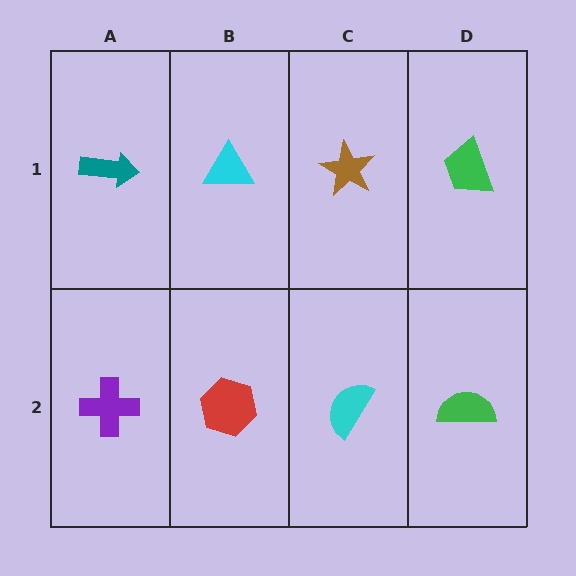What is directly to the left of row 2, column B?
A purple cross.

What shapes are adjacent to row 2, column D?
A green trapezoid (row 1, column D), a cyan semicircle (row 2, column C).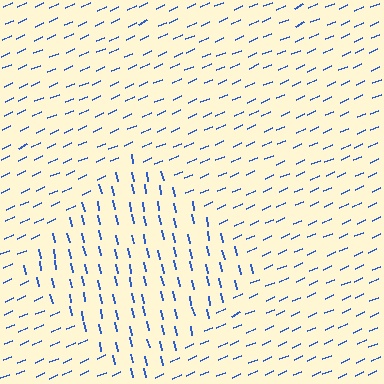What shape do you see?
I see a diamond.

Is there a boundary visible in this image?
Yes, there is a texture boundary formed by a change in line orientation.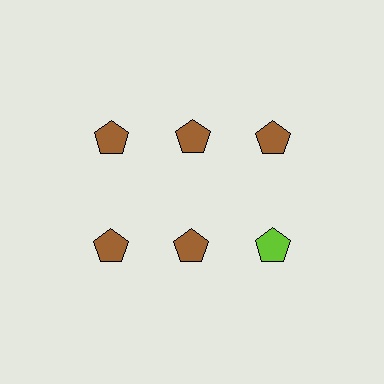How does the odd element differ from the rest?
It has a different color: lime instead of brown.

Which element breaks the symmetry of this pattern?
The lime pentagon in the second row, center column breaks the symmetry. All other shapes are brown pentagons.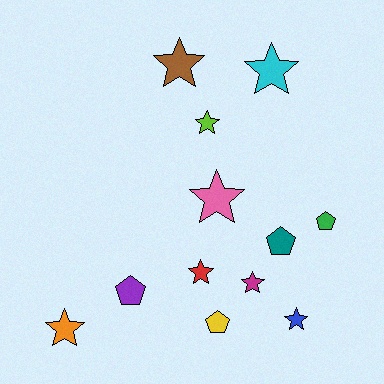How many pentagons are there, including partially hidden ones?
There are 4 pentagons.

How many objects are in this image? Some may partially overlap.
There are 12 objects.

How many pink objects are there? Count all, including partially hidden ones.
There is 1 pink object.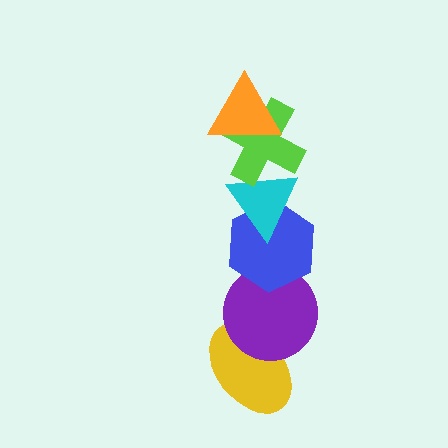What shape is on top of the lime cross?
The orange triangle is on top of the lime cross.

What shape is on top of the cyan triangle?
The lime cross is on top of the cyan triangle.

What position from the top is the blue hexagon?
The blue hexagon is 4th from the top.